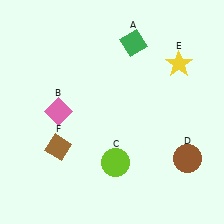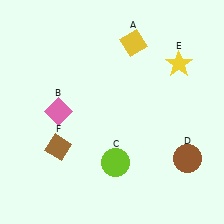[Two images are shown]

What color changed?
The diamond (A) changed from green in Image 1 to yellow in Image 2.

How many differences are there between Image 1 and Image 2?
There is 1 difference between the two images.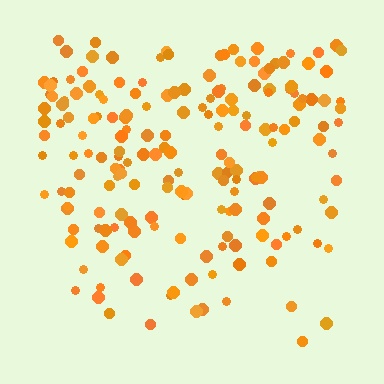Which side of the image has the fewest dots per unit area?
The bottom.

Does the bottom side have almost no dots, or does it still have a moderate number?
Still a moderate number, just noticeably fewer than the top.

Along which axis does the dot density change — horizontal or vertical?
Vertical.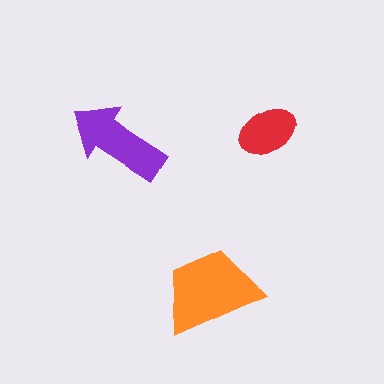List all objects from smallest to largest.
The red ellipse, the purple arrow, the orange trapezoid.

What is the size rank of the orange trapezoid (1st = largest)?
1st.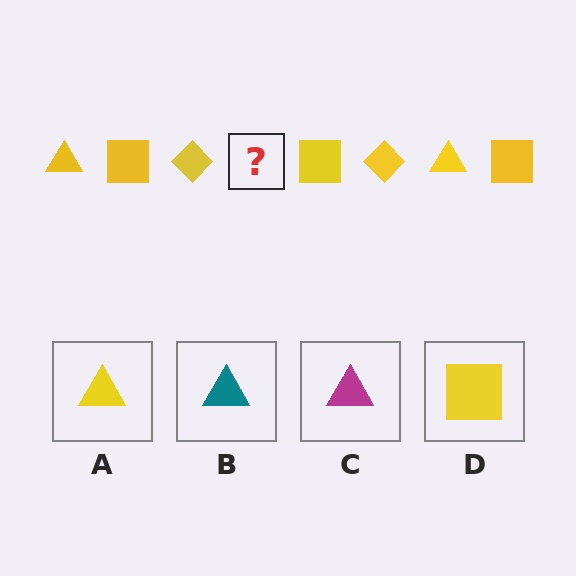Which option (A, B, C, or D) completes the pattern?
A.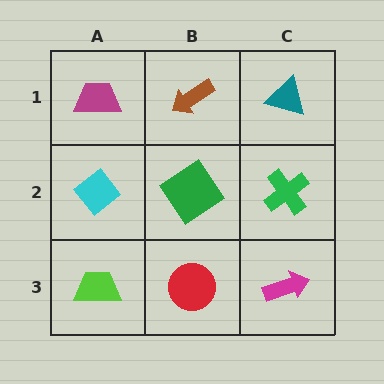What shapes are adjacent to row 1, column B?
A green diamond (row 2, column B), a magenta trapezoid (row 1, column A), a teal triangle (row 1, column C).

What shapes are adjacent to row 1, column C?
A green cross (row 2, column C), a brown arrow (row 1, column B).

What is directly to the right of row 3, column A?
A red circle.